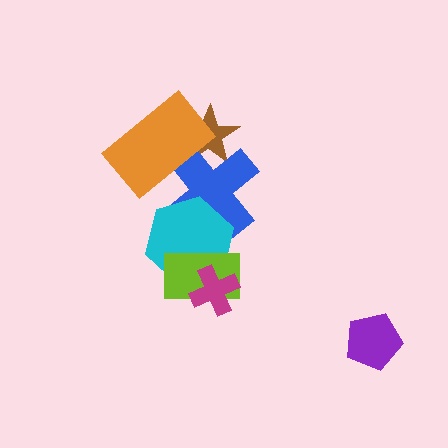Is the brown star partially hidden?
Yes, it is partially covered by another shape.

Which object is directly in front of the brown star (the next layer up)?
The blue cross is directly in front of the brown star.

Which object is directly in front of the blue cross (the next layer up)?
The cyan hexagon is directly in front of the blue cross.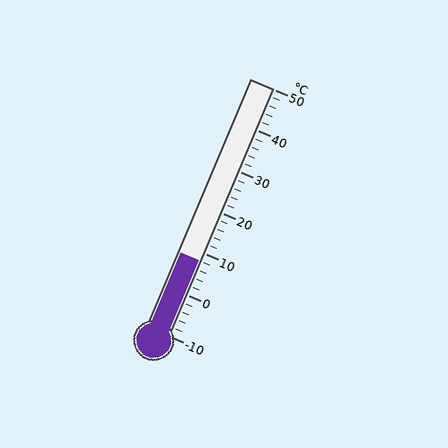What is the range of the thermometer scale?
The thermometer scale ranges from -10°C to 50°C.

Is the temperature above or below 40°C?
The temperature is below 40°C.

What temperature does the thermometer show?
The thermometer shows approximately 8°C.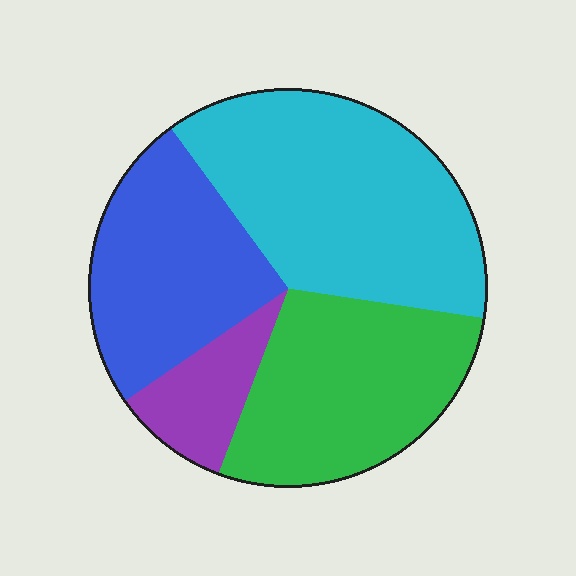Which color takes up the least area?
Purple, at roughly 10%.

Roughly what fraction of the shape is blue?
Blue takes up about one quarter (1/4) of the shape.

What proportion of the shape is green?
Green takes up between a quarter and a half of the shape.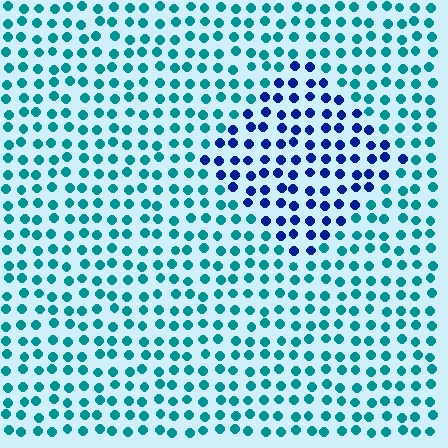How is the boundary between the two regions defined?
The boundary is defined purely by a slight shift in hue (about 48 degrees). Spacing, size, and orientation are identical on both sides.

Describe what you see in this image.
The image is filled with small teal elements in a uniform arrangement. A diamond-shaped region is visible where the elements are tinted to a slightly different hue, forming a subtle color boundary.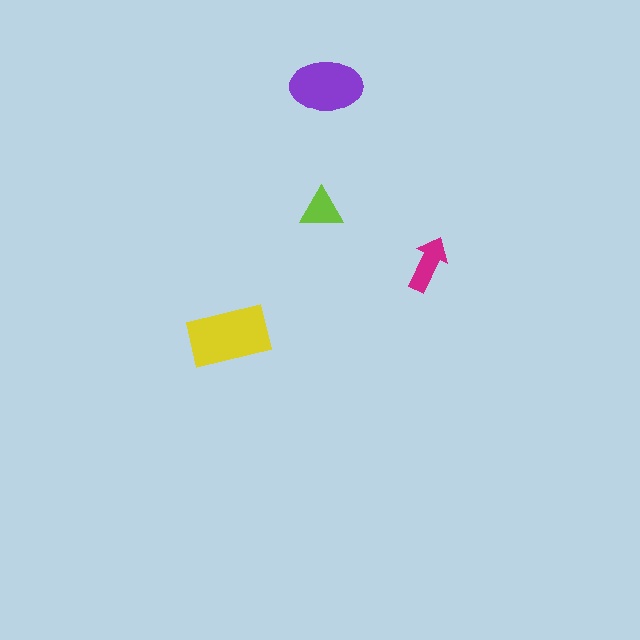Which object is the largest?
The yellow rectangle.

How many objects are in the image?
There are 4 objects in the image.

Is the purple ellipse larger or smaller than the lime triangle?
Larger.